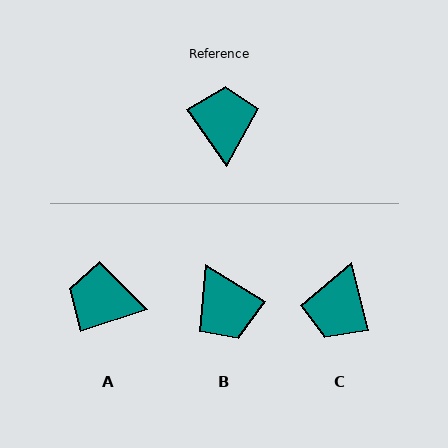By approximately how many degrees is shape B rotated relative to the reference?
Approximately 156 degrees clockwise.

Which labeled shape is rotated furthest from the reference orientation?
C, about 159 degrees away.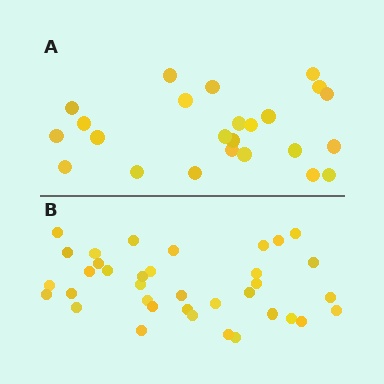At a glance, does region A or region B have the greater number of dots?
Region B (the bottom region) has more dots.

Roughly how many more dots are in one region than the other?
Region B has roughly 12 or so more dots than region A.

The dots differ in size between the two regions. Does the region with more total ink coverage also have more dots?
No. Region A has more total ink coverage because its dots are larger, but region B actually contains more individual dots. Total area can be misleading — the number of items is what matters here.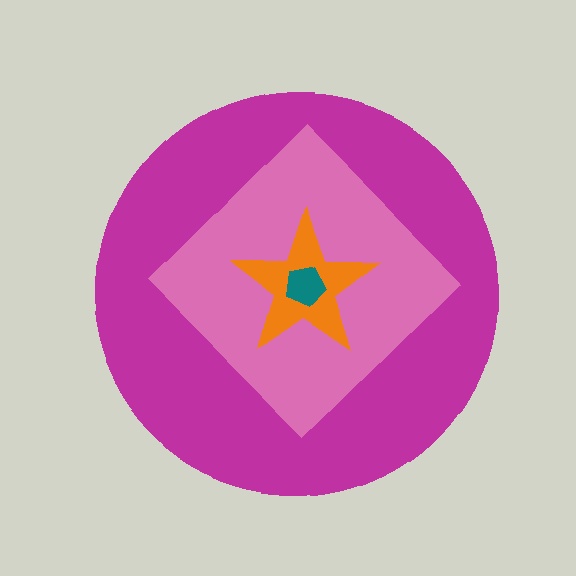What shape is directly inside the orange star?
The teal pentagon.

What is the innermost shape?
The teal pentagon.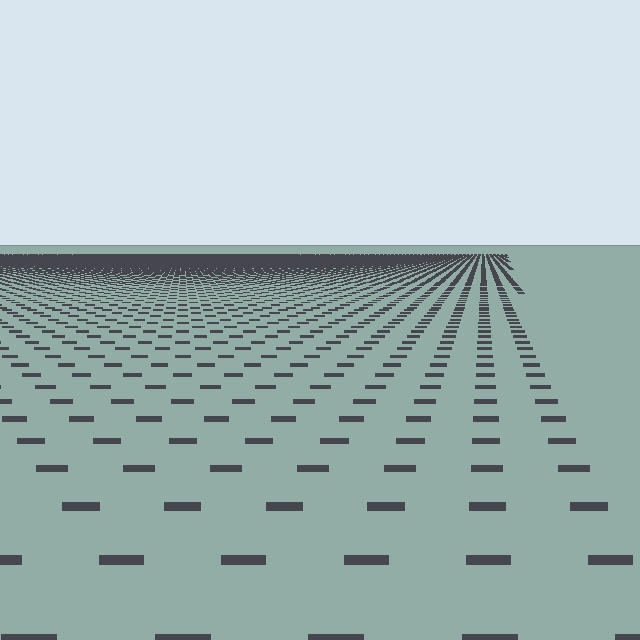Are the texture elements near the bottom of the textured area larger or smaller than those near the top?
Larger. Near the bottom, elements are closer to the viewer and appear at a bigger on-screen size.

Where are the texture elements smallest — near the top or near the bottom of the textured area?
Near the top.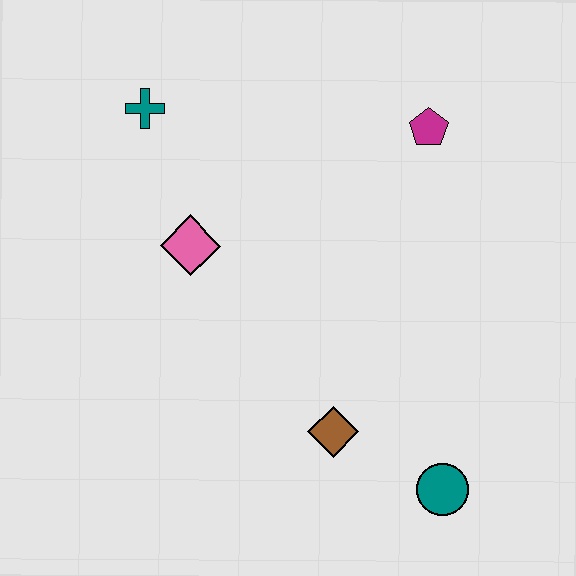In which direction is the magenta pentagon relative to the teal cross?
The magenta pentagon is to the right of the teal cross.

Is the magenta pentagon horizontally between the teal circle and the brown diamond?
Yes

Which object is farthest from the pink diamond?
The teal circle is farthest from the pink diamond.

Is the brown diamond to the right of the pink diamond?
Yes